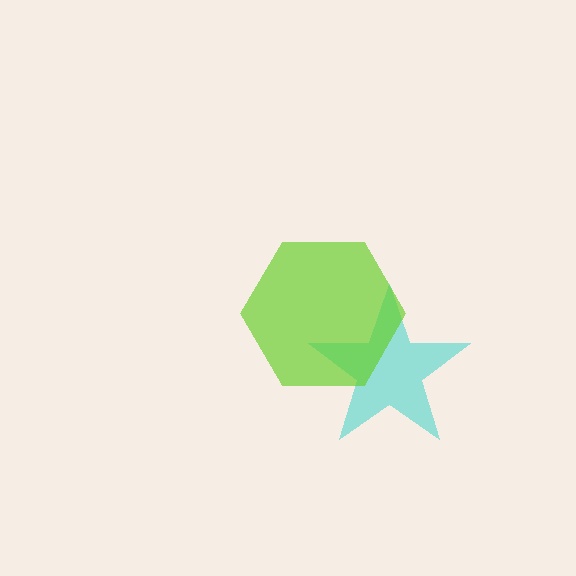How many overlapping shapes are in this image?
There are 2 overlapping shapes in the image.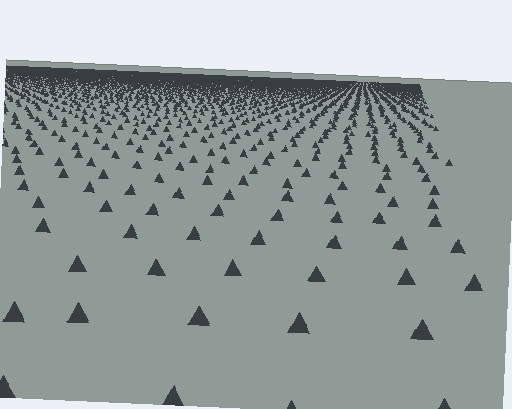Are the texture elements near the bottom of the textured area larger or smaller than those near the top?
Larger. Near the bottom, elements are closer to the viewer and appear at a bigger on-screen size.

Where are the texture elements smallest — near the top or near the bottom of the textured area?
Near the top.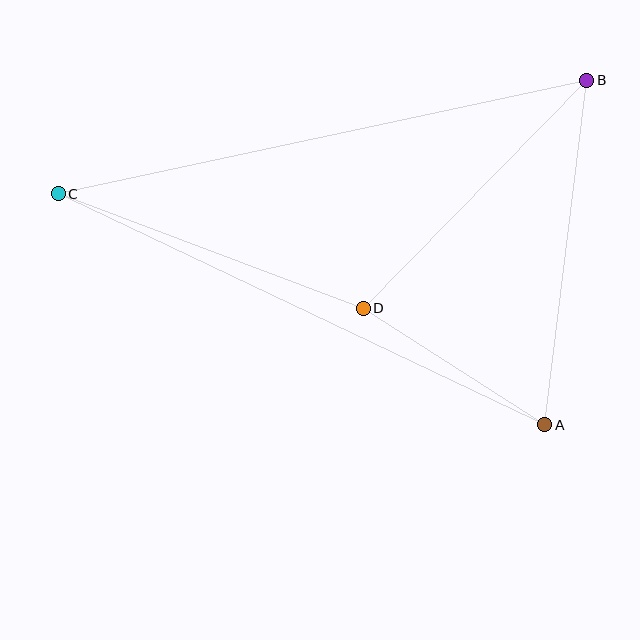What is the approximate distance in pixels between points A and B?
The distance between A and B is approximately 347 pixels.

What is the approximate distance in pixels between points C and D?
The distance between C and D is approximately 326 pixels.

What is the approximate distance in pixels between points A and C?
The distance between A and C is approximately 539 pixels.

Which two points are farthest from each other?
Points B and C are farthest from each other.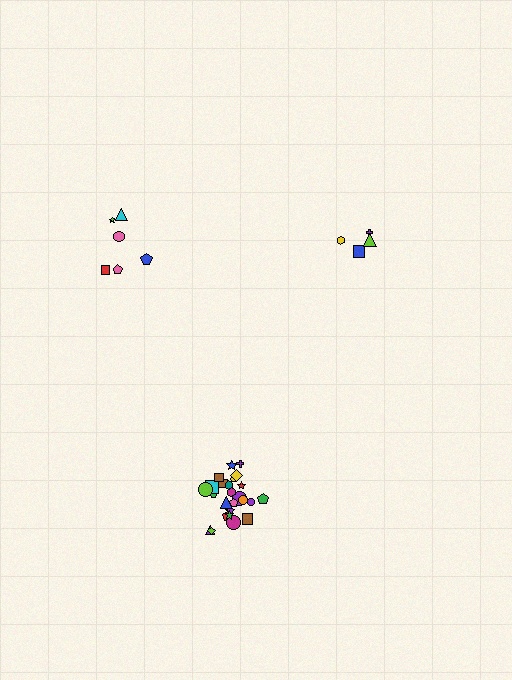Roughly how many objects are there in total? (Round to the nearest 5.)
Roughly 35 objects in total.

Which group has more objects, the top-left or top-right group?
The top-left group.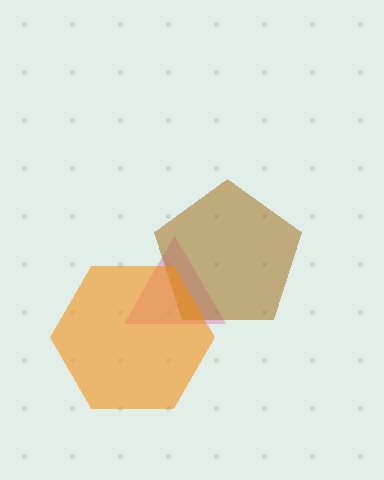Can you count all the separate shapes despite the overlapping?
Yes, there are 3 separate shapes.